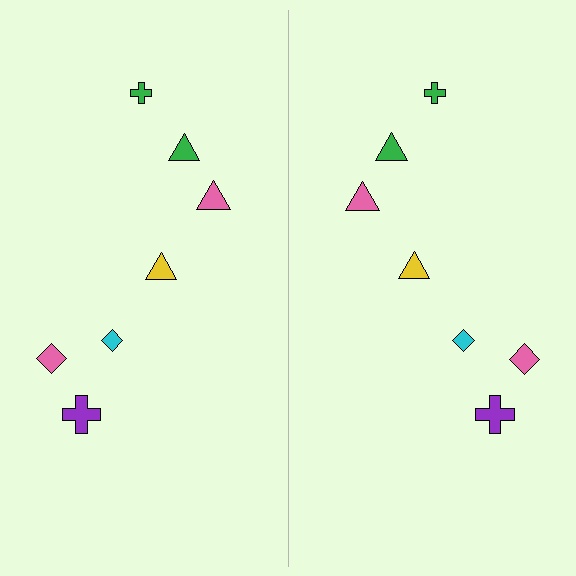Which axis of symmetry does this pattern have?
The pattern has a vertical axis of symmetry running through the center of the image.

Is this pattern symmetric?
Yes, this pattern has bilateral (reflection) symmetry.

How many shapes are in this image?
There are 14 shapes in this image.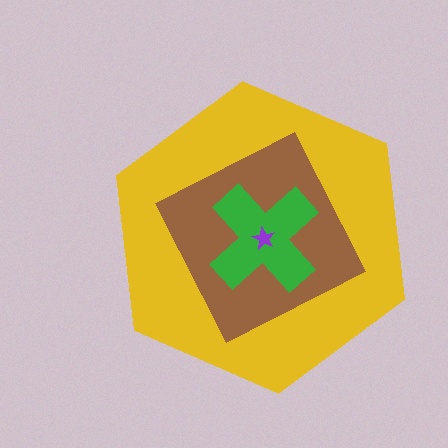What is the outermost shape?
The yellow hexagon.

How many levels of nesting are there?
4.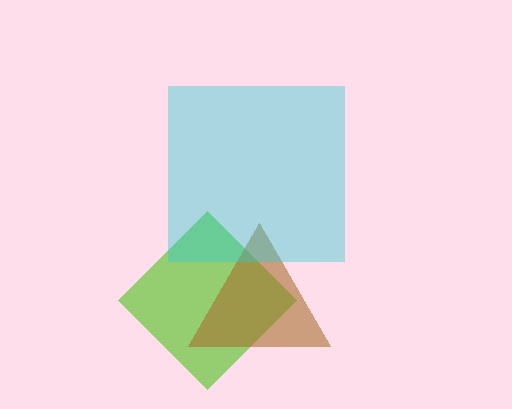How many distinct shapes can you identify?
There are 3 distinct shapes: a lime diamond, a brown triangle, a cyan square.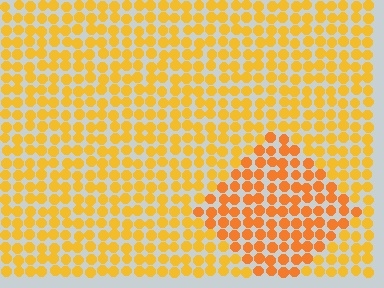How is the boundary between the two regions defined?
The boundary is defined purely by a slight shift in hue (about 19 degrees). Spacing, size, and orientation are identical on both sides.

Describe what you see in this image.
The image is filled with small yellow elements in a uniform arrangement. A diamond-shaped region is visible where the elements are tinted to a slightly different hue, forming a subtle color boundary.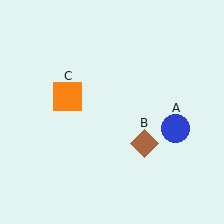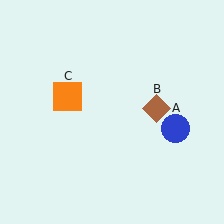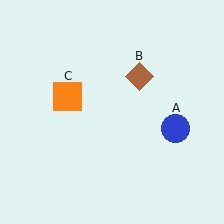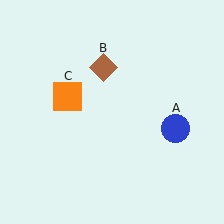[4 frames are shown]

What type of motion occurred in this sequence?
The brown diamond (object B) rotated counterclockwise around the center of the scene.